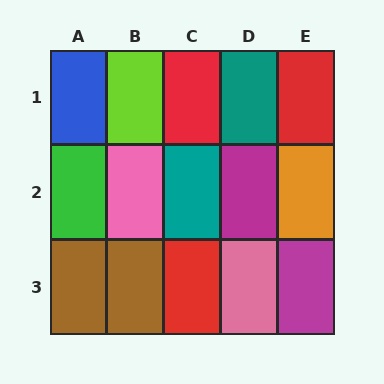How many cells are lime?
1 cell is lime.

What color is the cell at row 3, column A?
Brown.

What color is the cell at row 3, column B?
Brown.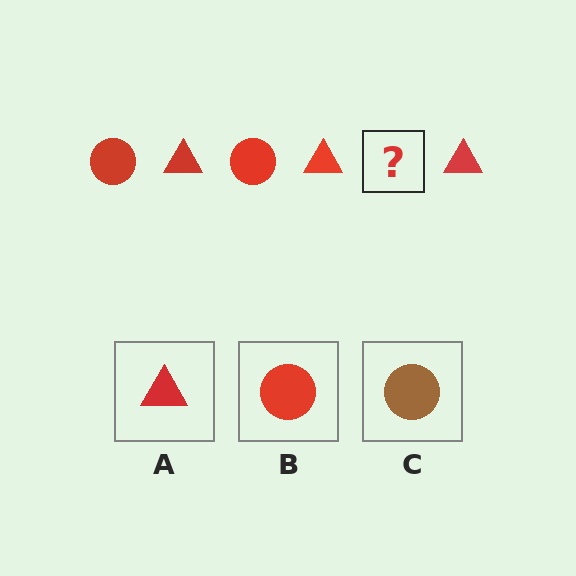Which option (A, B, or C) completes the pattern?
B.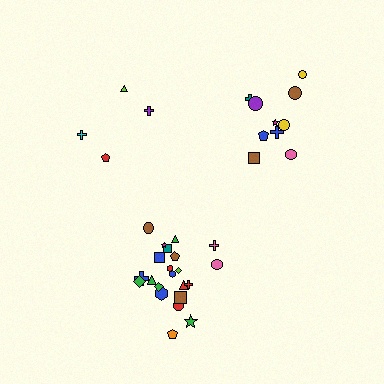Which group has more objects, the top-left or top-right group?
The top-right group.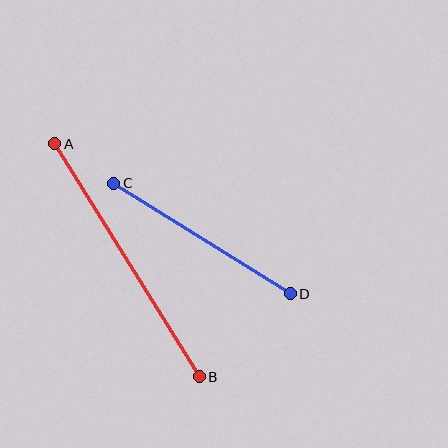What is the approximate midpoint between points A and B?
The midpoint is at approximately (127, 260) pixels.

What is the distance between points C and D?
The distance is approximately 209 pixels.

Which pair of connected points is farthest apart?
Points A and B are farthest apart.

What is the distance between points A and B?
The distance is approximately 274 pixels.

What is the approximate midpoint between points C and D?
The midpoint is at approximately (202, 239) pixels.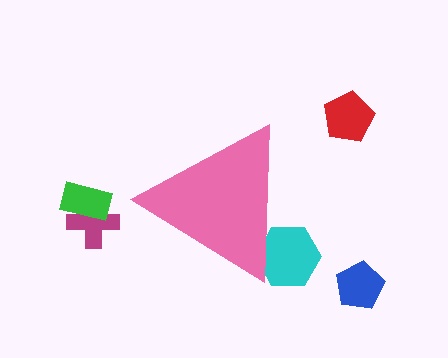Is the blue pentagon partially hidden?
No, the blue pentagon is fully visible.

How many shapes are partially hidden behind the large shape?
1 shape is partially hidden.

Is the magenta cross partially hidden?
No, the magenta cross is fully visible.